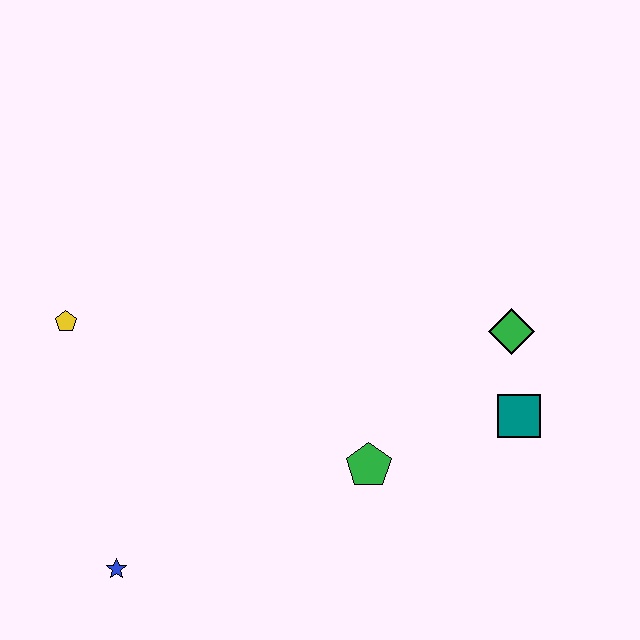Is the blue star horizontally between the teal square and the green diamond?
No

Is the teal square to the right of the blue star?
Yes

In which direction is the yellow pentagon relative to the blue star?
The yellow pentagon is above the blue star.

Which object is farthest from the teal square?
The yellow pentagon is farthest from the teal square.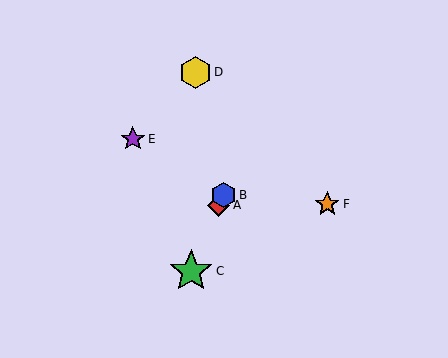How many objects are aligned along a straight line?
3 objects (A, B, C) are aligned along a straight line.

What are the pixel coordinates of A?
Object A is at (219, 205).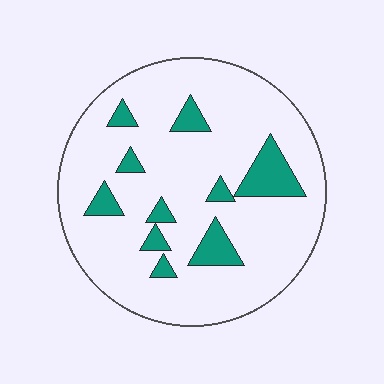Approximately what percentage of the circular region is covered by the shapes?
Approximately 15%.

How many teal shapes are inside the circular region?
10.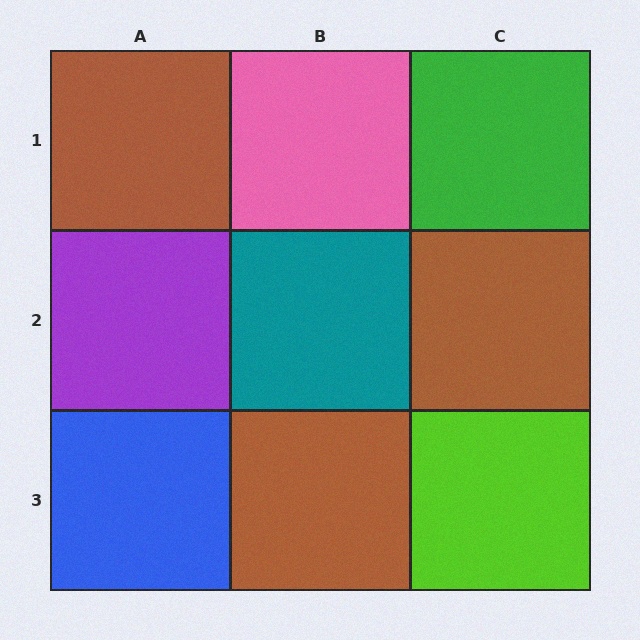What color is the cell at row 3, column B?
Brown.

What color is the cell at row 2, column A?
Purple.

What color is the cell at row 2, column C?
Brown.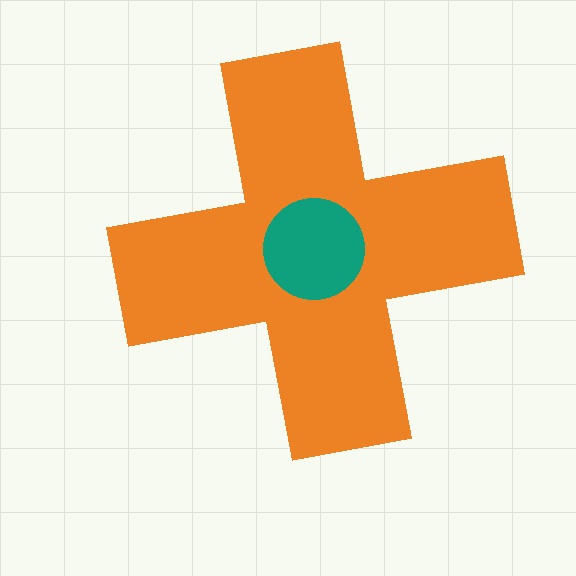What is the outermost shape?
The orange cross.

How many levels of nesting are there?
2.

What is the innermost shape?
The teal circle.